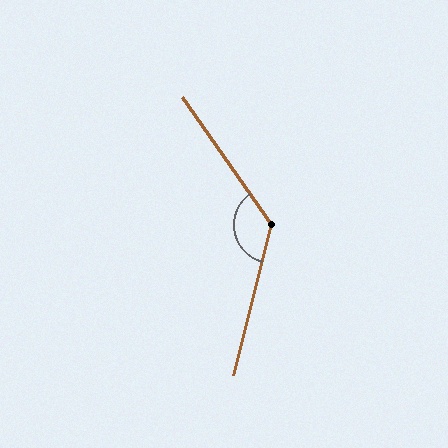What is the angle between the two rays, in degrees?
Approximately 131 degrees.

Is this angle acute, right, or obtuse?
It is obtuse.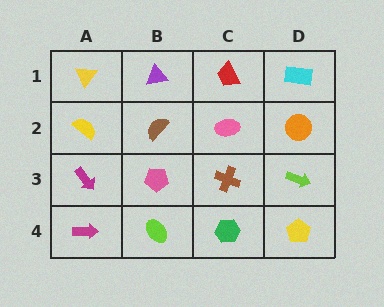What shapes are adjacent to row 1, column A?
A yellow semicircle (row 2, column A), a purple triangle (row 1, column B).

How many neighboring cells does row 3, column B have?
4.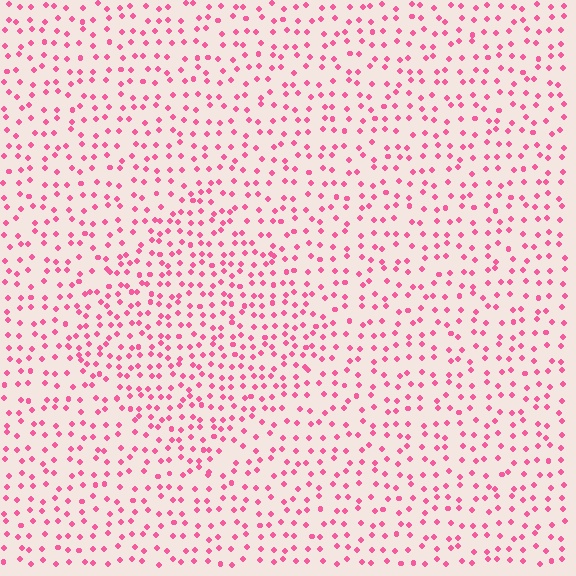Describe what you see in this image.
The image contains small pink elements arranged at two different densities. A diamond-shaped region is visible where the elements are more densely packed than the surrounding area.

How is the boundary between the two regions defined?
The boundary is defined by a change in element density (approximately 1.5x ratio). All elements are the same color, size, and shape.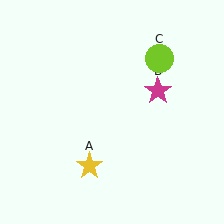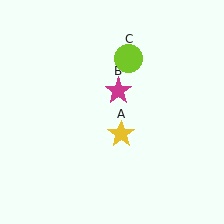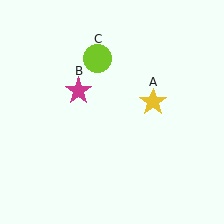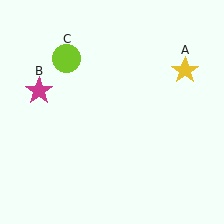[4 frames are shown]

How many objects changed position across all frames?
3 objects changed position: yellow star (object A), magenta star (object B), lime circle (object C).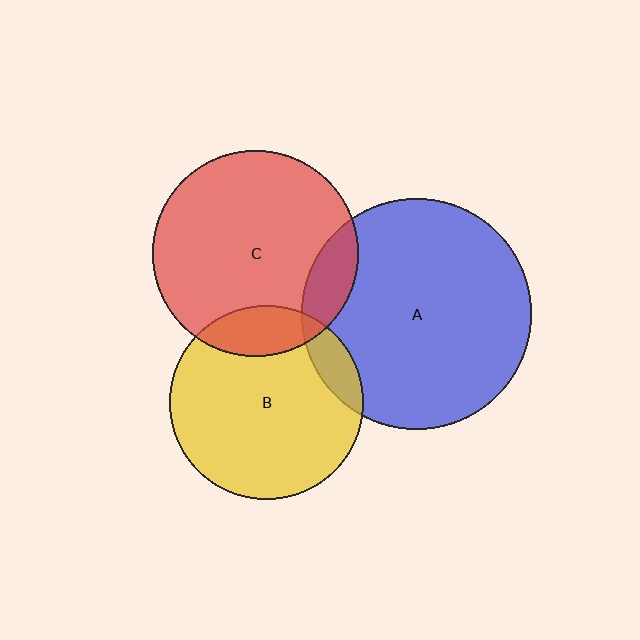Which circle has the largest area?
Circle A (blue).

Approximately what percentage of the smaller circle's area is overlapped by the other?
Approximately 15%.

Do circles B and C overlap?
Yes.